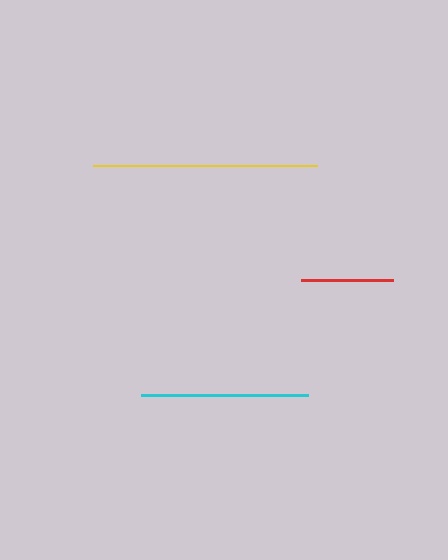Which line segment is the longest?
The yellow line is the longest at approximately 225 pixels.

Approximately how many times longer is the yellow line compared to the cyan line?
The yellow line is approximately 1.3 times the length of the cyan line.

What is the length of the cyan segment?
The cyan segment is approximately 167 pixels long.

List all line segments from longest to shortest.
From longest to shortest: yellow, cyan, red.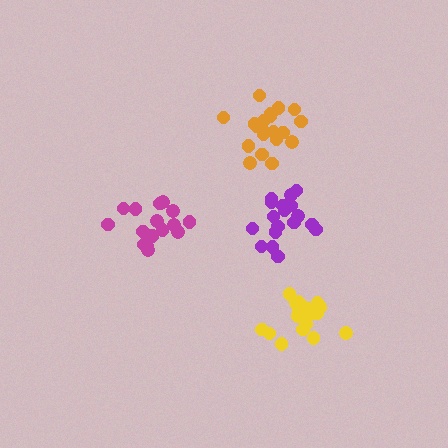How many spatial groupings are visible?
There are 4 spatial groupings.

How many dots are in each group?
Group 1: 19 dots, Group 2: 18 dots, Group 3: 20 dots, Group 4: 17 dots (74 total).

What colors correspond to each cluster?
The clusters are colored: yellow, purple, orange, magenta.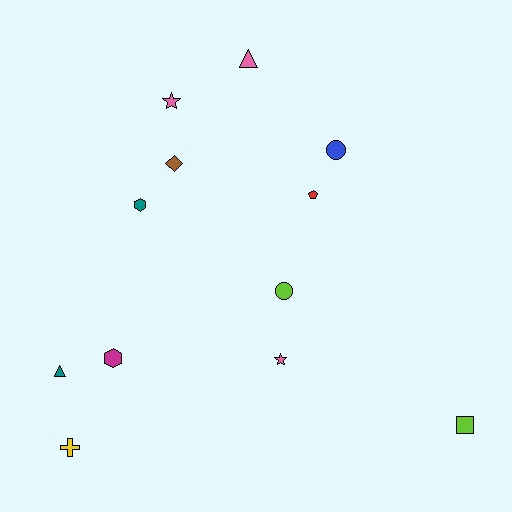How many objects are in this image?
There are 12 objects.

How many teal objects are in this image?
There are 2 teal objects.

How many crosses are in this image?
There is 1 cross.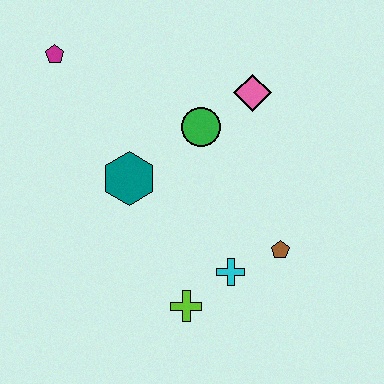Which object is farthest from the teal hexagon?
The brown pentagon is farthest from the teal hexagon.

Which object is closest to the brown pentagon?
The cyan cross is closest to the brown pentagon.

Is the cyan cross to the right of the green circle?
Yes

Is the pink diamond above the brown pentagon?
Yes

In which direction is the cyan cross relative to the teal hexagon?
The cyan cross is to the right of the teal hexagon.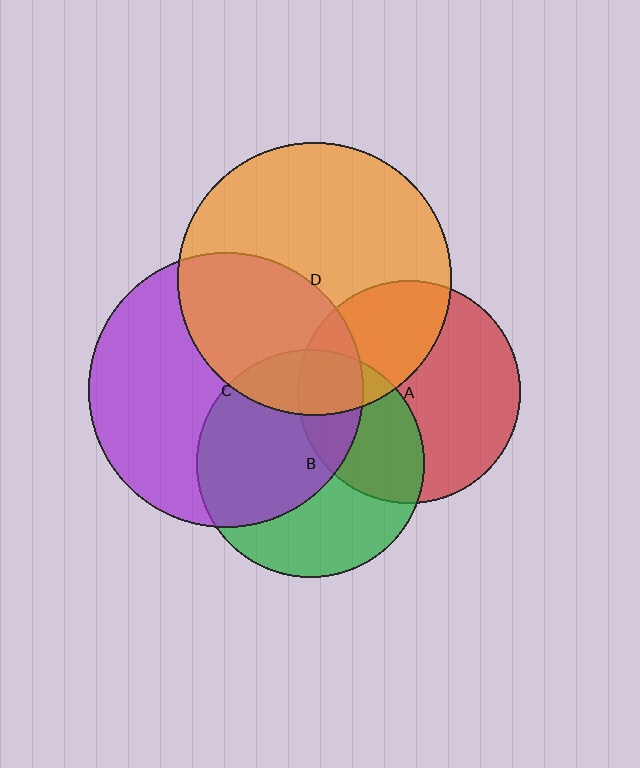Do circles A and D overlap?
Yes.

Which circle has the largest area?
Circle C (purple).